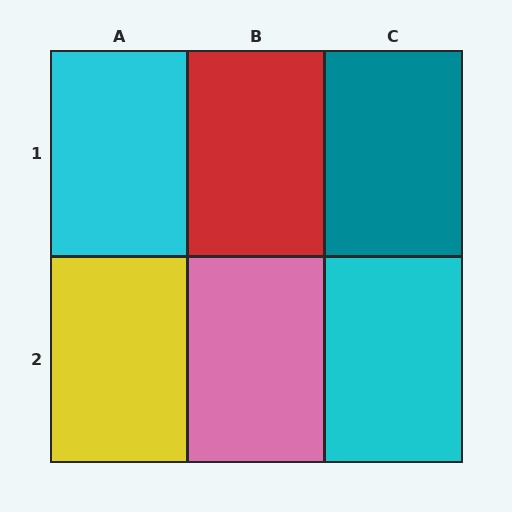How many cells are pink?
1 cell is pink.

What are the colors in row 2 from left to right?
Yellow, pink, cyan.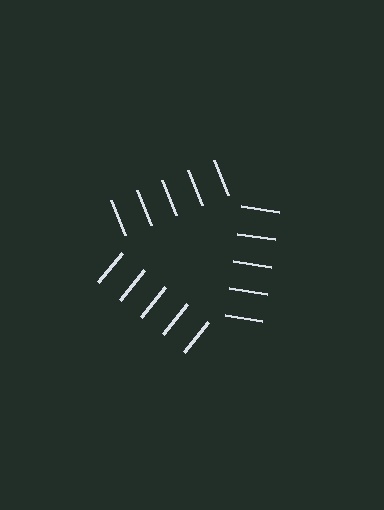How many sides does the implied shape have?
3 sides — the line-ends trace a triangle.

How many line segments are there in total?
15 — 5 along each of the 3 edges.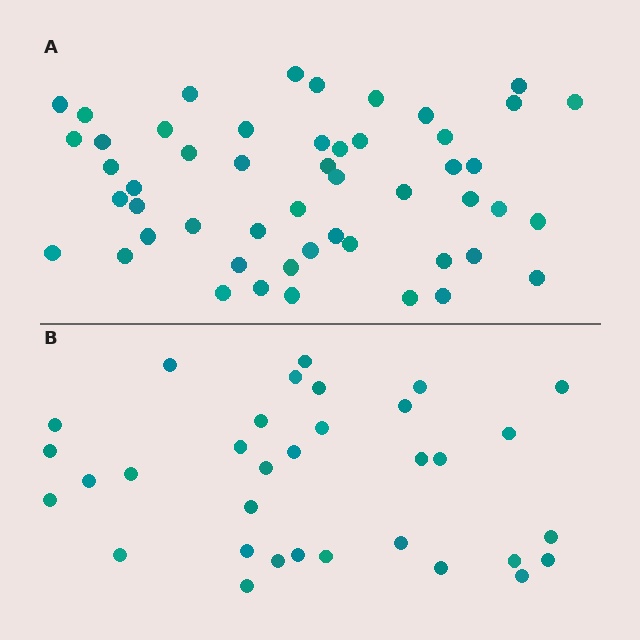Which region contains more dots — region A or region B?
Region A (the top region) has more dots.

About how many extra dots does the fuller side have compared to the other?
Region A has approximately 20 more dots than region B.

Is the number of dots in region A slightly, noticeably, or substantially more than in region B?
Region A has substantially more. The ratio is roughly 1.5 to 1.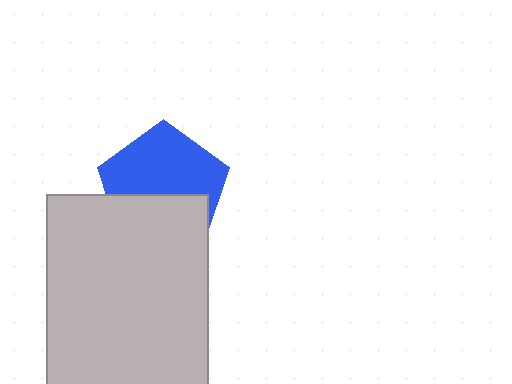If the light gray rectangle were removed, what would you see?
You would see the complete blue pentagon.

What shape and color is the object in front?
The object in front is a light gray rectangle.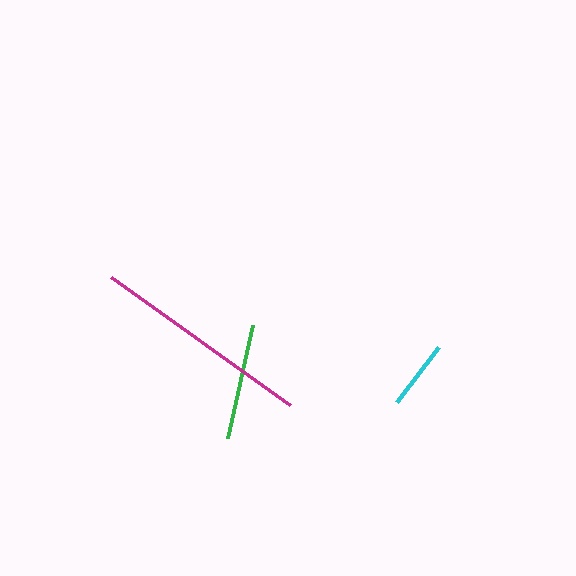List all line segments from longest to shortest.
From longest to shortest: magenta, green, cyan.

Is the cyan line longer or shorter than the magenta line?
The magenta line is longer than the cyan line.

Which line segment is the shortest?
The cyan line is the shortest at approximately 69 pixels.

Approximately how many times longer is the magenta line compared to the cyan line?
The magenta line is approximately 3.2 times the length of the cyan line.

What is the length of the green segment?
The green segment is approximately 116 pixels long.